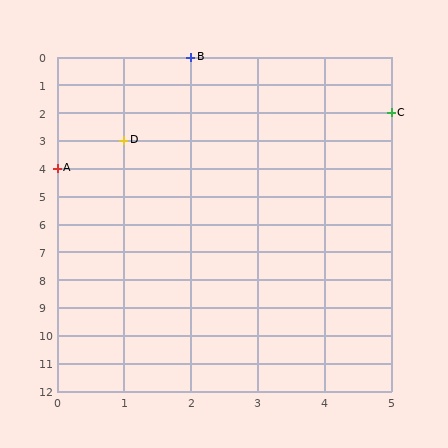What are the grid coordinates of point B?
Point B is at grid coordinates (2, 0).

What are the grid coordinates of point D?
Point D is at grid coordinates (1, 3).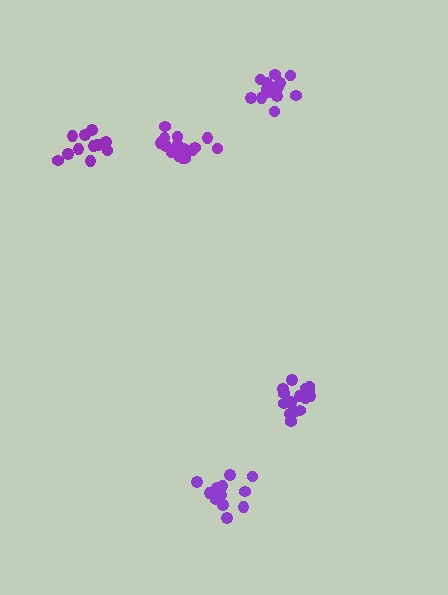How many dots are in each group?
Group 1: 13 dots, Group 2: 14 dots, Group 3: 15 dots, Group 4: 16 dots, Group 5: 16 dots (74 total).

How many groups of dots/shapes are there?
There are 5 groups.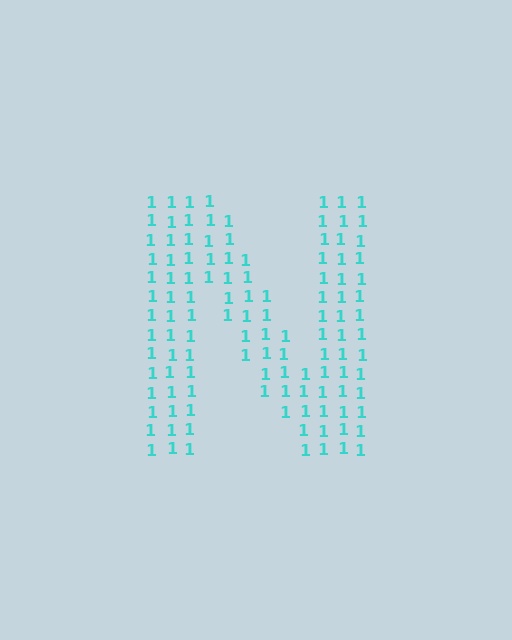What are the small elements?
The small elements are digit 1's.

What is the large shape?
The large shape is the letter N.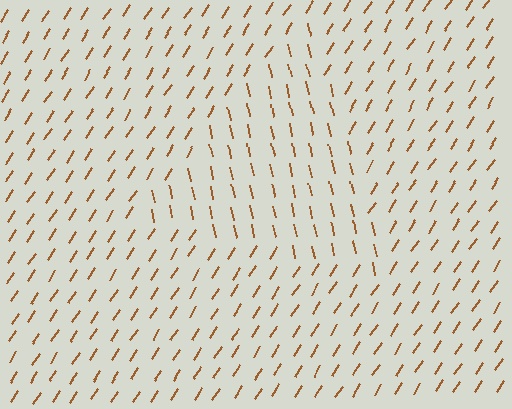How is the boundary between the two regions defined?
The boundary is defined purely by a change in line orientation (approximately 45 degrees difference). All lines are the same color and thickness.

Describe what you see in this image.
The image is filled with small brown line segments. A triangle region in the image has lines oriented differently from the surrounding lines, creating a visible texture boundary.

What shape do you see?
I see a triangle.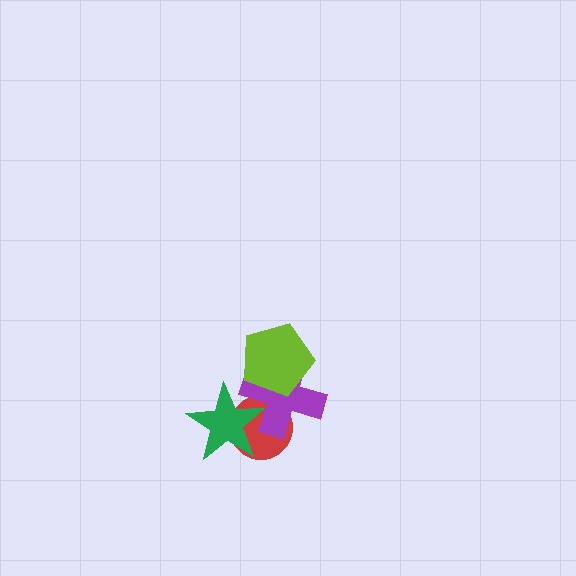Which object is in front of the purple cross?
The lime pentagon is in front of the purple cross.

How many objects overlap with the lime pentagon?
1 object overlaps with the lime pentagon.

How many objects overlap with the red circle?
2 objects overlap with the red circle.